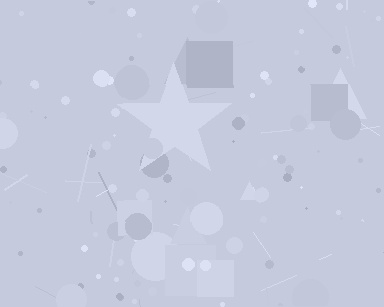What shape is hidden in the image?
A star is hidden in the image.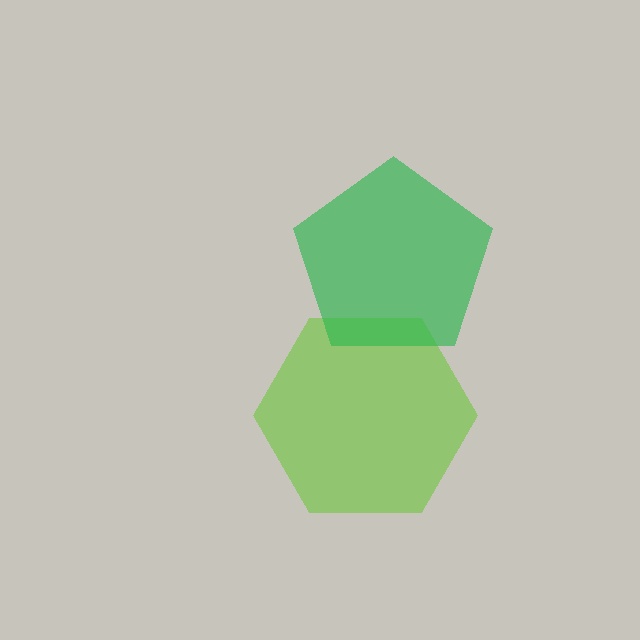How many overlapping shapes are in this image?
There are 2 overlapping shapes in the image.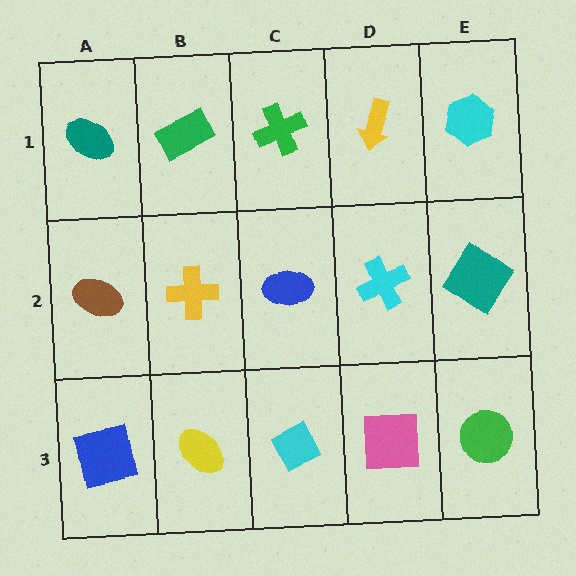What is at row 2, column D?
A cyan cross.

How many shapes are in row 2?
5 shapes.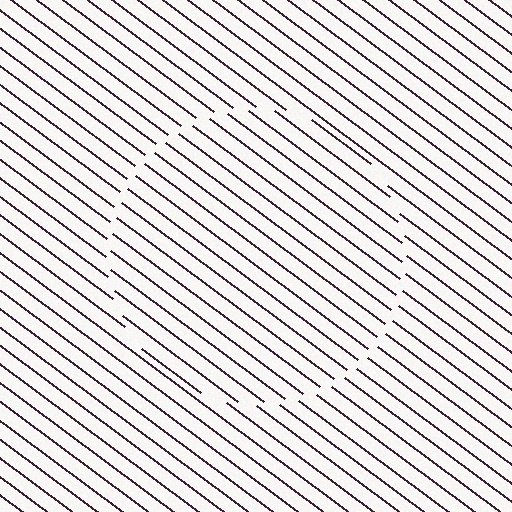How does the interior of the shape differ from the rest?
The interior of the shape contains the same grating, shifted by half a period — the contour is defined by the phase discontinuity where line-ends from the inner and outer gratings abut.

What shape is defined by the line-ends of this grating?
An illusory circle. The interior of the shape contains the same grating, shifted by half a period — the contour is defined by the phase discontinuity where line-ends from the inner and outer gratings abut.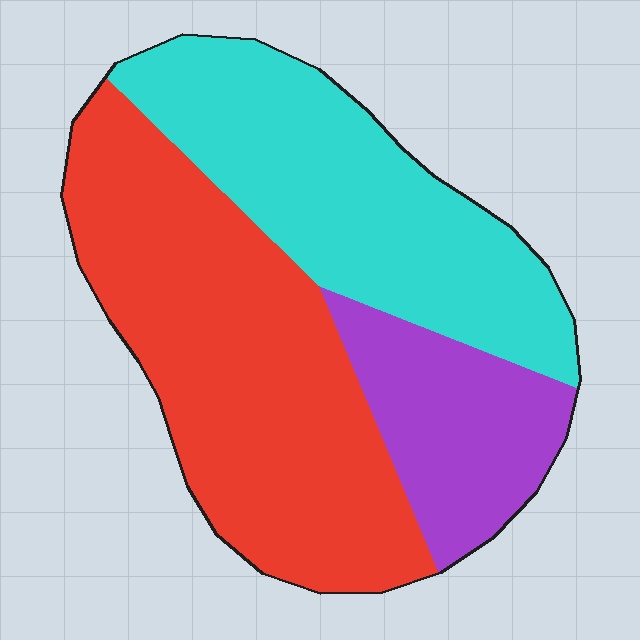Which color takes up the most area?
Red, at roughly 45%.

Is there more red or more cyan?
Red.